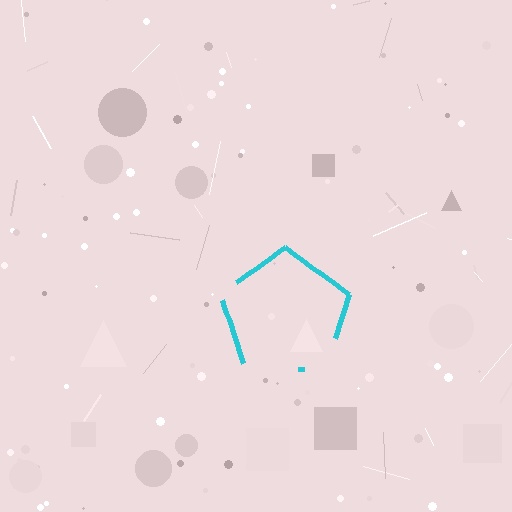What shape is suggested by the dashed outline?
The dashed outline suggests a pentagon.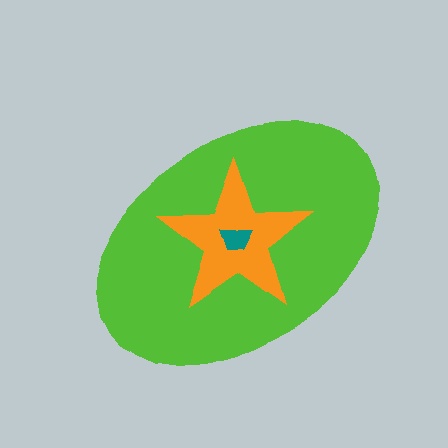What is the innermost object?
The teal trapezoid.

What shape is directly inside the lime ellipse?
The orange star.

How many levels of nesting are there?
3.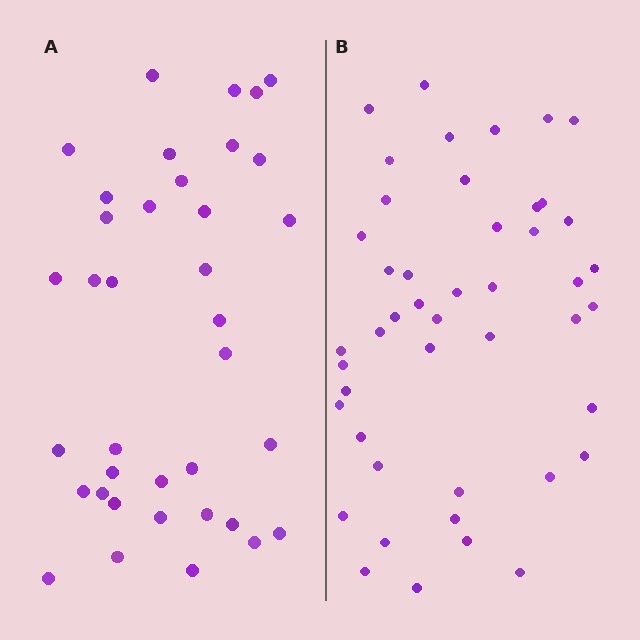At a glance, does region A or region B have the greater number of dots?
Region B (the right region) has more dots.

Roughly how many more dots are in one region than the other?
Region B has roughly 8 or so more dots than region A.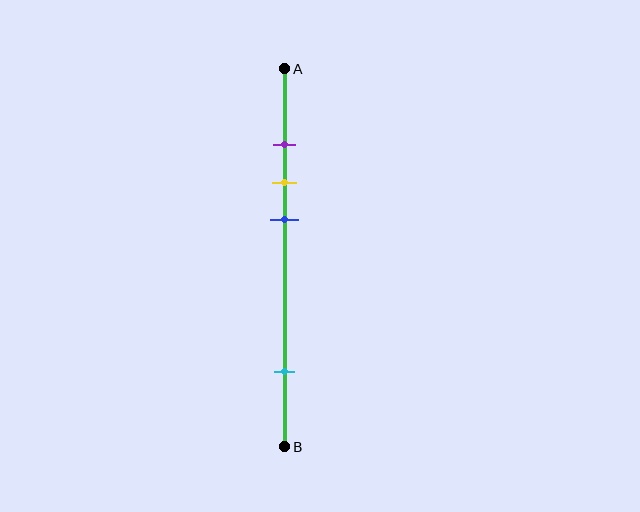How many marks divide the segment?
There are 4 marks dividing the segment.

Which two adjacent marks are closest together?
The purple and yellow marks are the closest adjacent pair.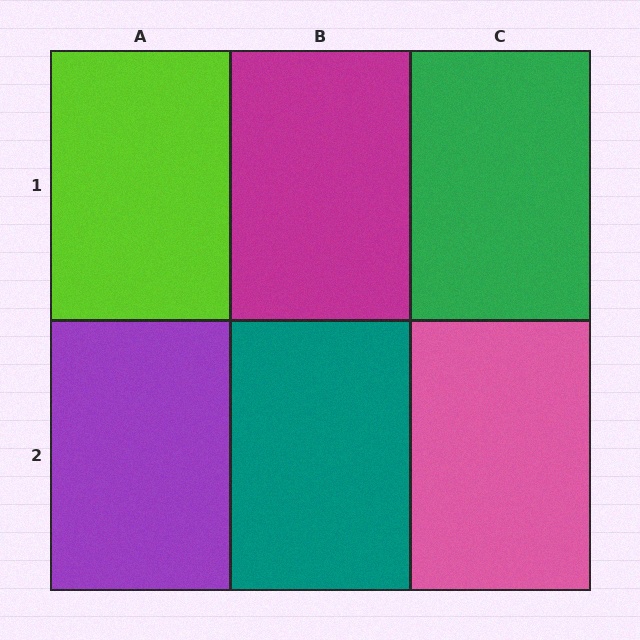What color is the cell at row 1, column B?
Magenta.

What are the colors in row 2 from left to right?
Purple, teal, pink.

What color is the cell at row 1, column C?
Green.